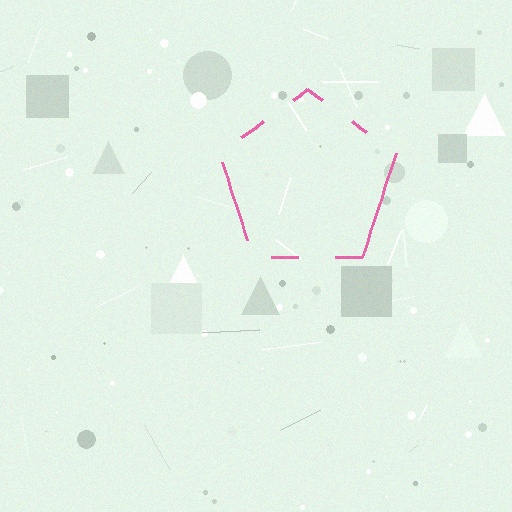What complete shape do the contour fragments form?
The contour fragments form a pentagon.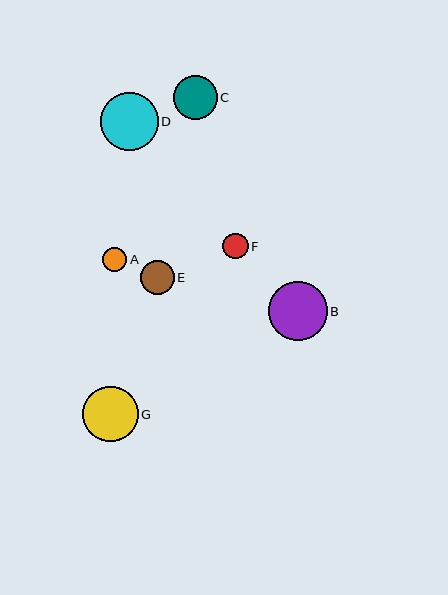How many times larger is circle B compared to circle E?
Circle B is approximately 1.8 times the size of circle E.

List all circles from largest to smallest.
From largest to smallest: B, D, G, C, E, F, A.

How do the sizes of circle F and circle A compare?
Circle F and circle A are approximately the same size.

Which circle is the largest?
Circle B is the largest with a size of approximately 59 pixels.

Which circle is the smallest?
Circle A is the smallest with a size of approximately 24 pixels.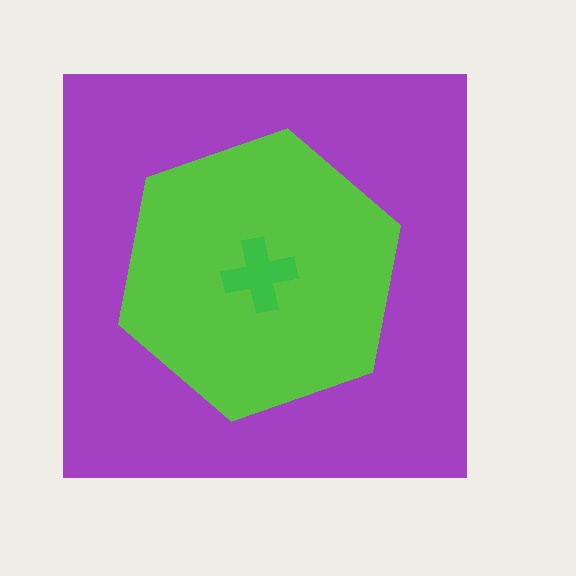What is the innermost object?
The green cross.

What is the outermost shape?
The purple square.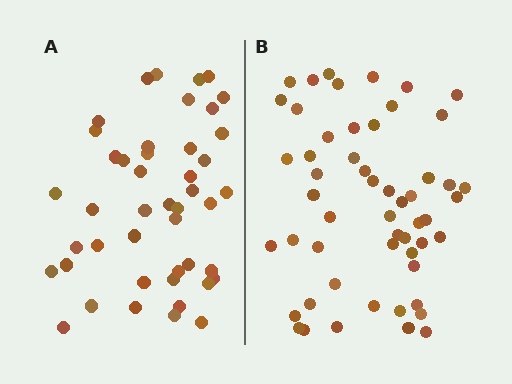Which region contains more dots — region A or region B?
Region B (the right region) has more dots.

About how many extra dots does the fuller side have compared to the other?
Region B has roughly 8 or so more dots than region A.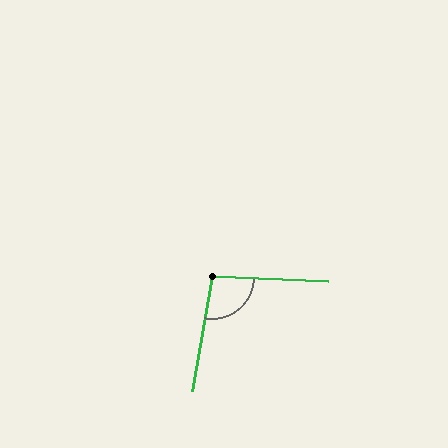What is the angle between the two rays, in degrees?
Approximately 97 degrees.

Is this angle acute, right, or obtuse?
It is obtuse.